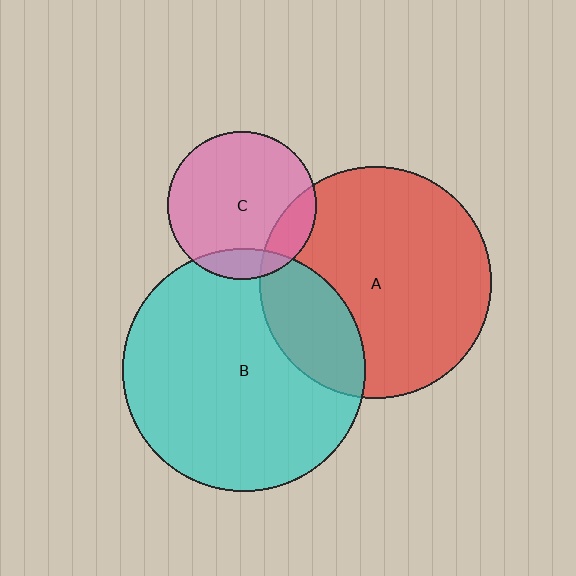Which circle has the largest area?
Circle B (cyan).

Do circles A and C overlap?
Yes.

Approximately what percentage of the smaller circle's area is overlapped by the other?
Approximately 15%.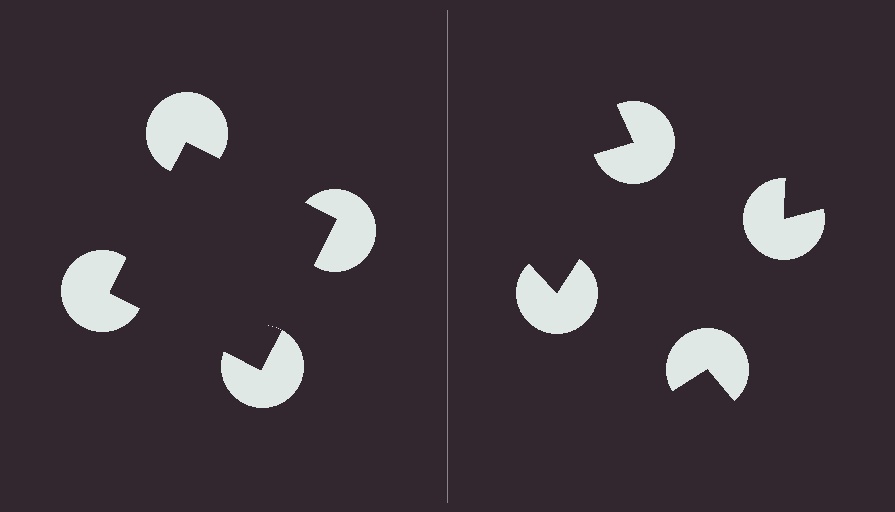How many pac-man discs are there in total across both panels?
8 — 4 on each side.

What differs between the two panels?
The pac-man discs are positioned identically on both sides; only the wedge orientations differ. On the left they align to a square; on the right they are misaligned.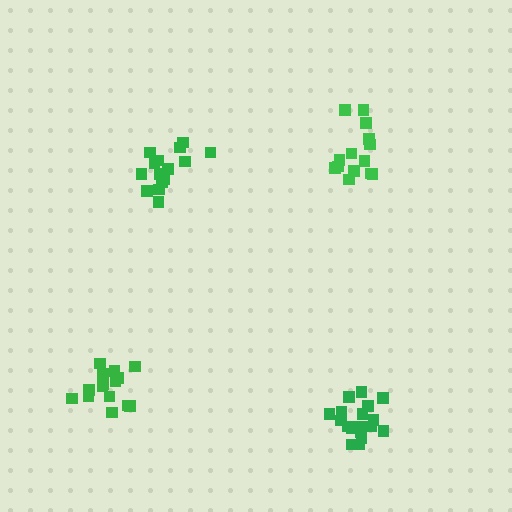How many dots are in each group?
Group 1: 14 dots, Group 2: 16 dots, Group 3: 15 dots, Group 4: 18 dots (63 total).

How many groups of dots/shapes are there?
There are 4 groups.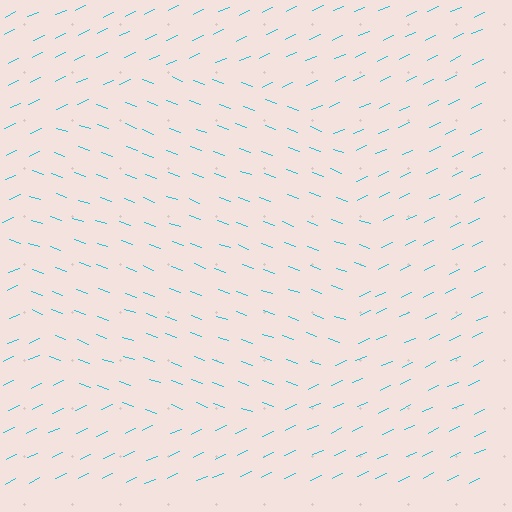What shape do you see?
I see a circle.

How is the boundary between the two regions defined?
The boundary is defined purely by a change in line orientation (approximately 45 degrees difference). All lines are the same color and thickness.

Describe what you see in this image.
The image is filled with small cyan line segments. A circle region in the image has lines oriented differently from the surrounding lines, creating a visible texture boundary.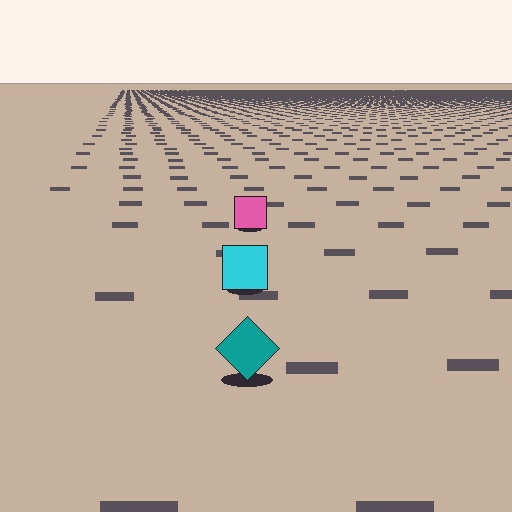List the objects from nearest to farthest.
From nearest to farthest: the teal diamond, the cyan square, the pink square.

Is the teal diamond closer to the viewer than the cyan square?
Yes. The teal diamond is closer — you can tell from the texture gradient: the ground texture is coarser near it.